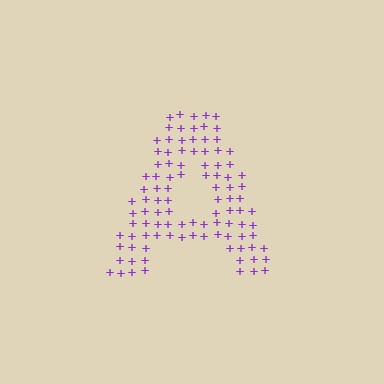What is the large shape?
The large shape is the letter A.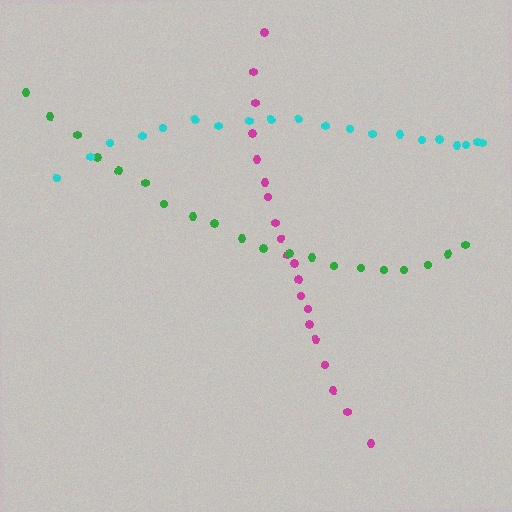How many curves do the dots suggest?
There are 3 distinct paths.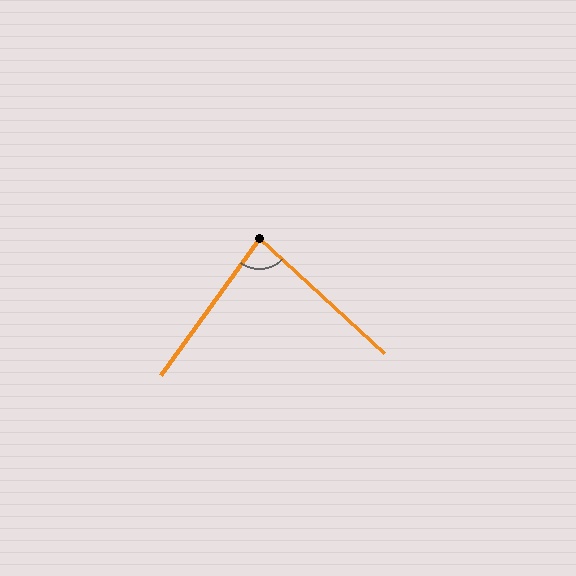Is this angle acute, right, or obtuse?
It is acute.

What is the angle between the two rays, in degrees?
Approximately 83 degrees.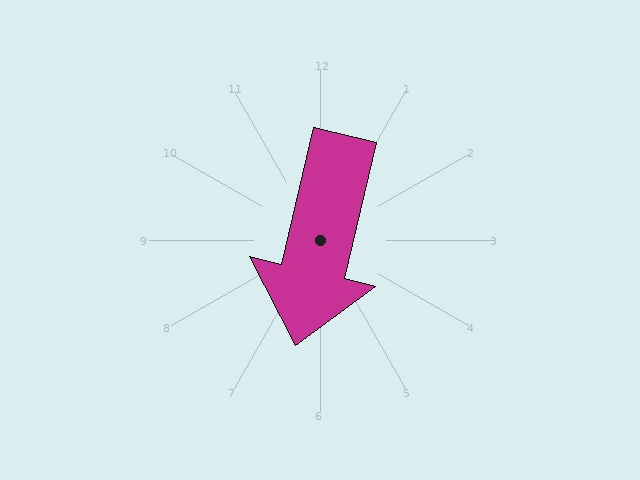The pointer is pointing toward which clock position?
Roughly 6 o'clock.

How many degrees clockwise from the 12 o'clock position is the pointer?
Approximately 193 degrees.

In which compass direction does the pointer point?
South.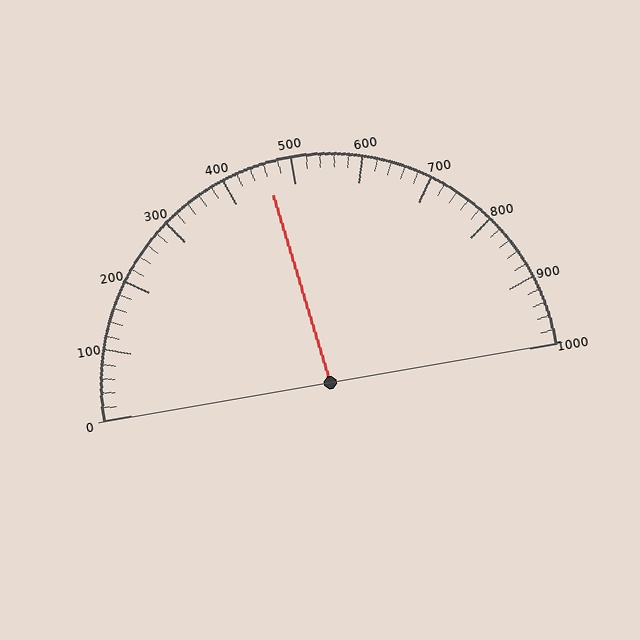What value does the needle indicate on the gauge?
The needle indicates approximately 460.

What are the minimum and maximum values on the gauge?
The gauge ranges from 0 to 1000.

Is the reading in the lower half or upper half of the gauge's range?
The reading is in the lower half of the range (0 to 1000).